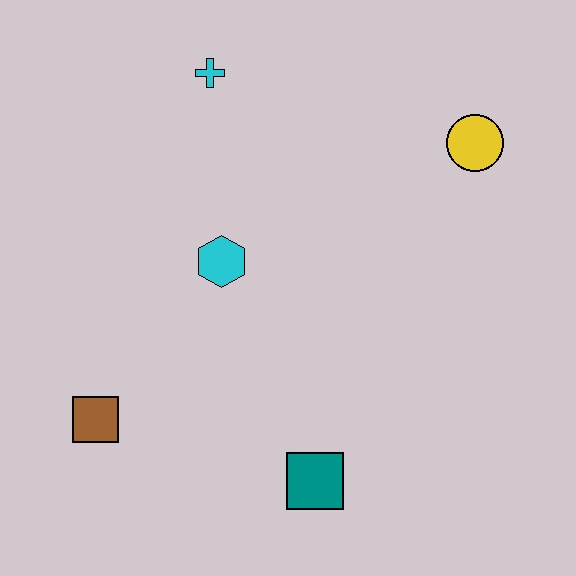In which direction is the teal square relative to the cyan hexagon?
The teal square is below the cyan hexagon.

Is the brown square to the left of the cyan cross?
Yes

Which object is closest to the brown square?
The cyan hexagon is closest to the brown square.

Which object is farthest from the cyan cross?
The teal square is farthest from the cyan cross.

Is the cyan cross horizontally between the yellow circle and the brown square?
Yes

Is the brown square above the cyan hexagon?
No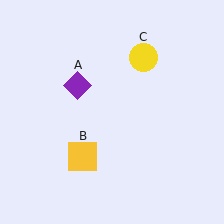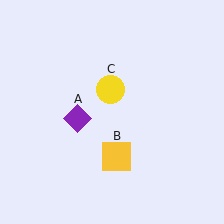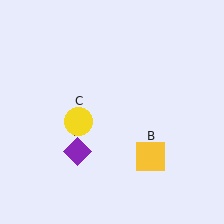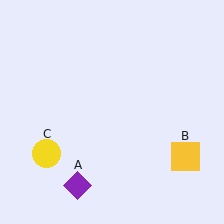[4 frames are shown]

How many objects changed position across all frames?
3 objects changed position: purple diamond (object A), yellow square (object B), yellow circle (object C).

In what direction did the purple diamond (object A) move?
The purple diamond (object A) moved down.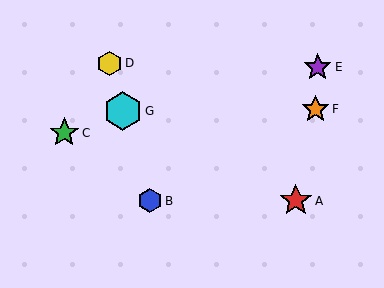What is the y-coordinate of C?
Object C is at y≈133.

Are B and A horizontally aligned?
Yes, both are at y≈201.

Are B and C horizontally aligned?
No, B is at y≈201 and C is at y≈133.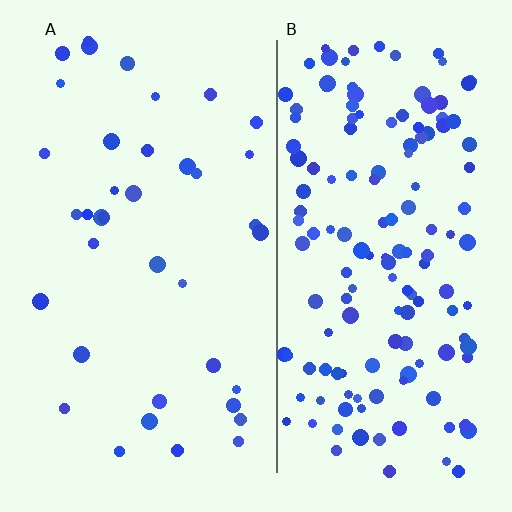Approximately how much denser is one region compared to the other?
Approximately 3.9× — region B over region A.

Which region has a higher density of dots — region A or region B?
B (the right).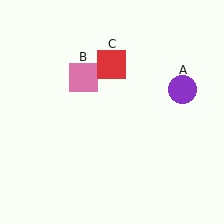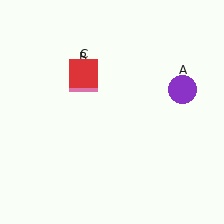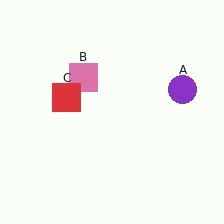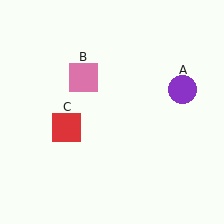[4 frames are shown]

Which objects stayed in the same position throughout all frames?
Purple circle (object A) and pink square (object B) remained stationary.